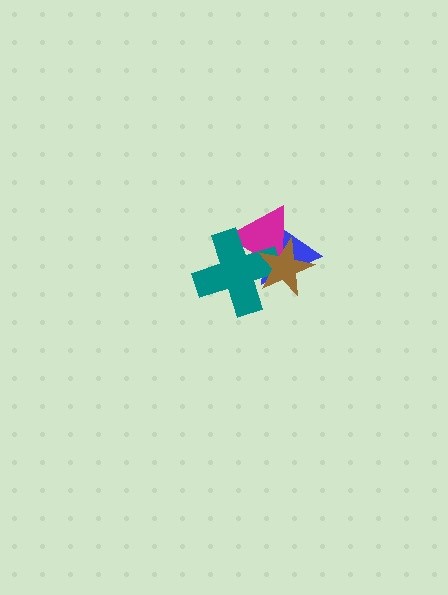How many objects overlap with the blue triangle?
3 objects overlap with the blue triangle.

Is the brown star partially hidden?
No, no other shape covers it.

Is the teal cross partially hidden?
Yes, it is partially covered by another shape.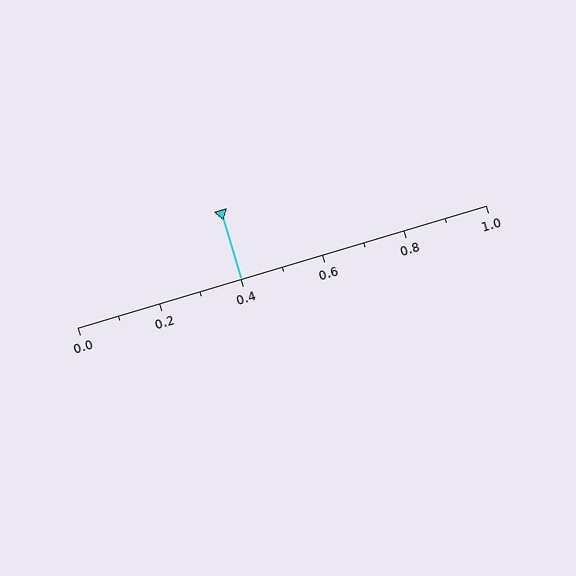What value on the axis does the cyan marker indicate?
The marker indicates approximately 0.4.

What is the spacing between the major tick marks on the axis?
The major ticks are spaced 0.2 apart.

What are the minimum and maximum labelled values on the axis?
The axis runs from 0.0 to 1.0.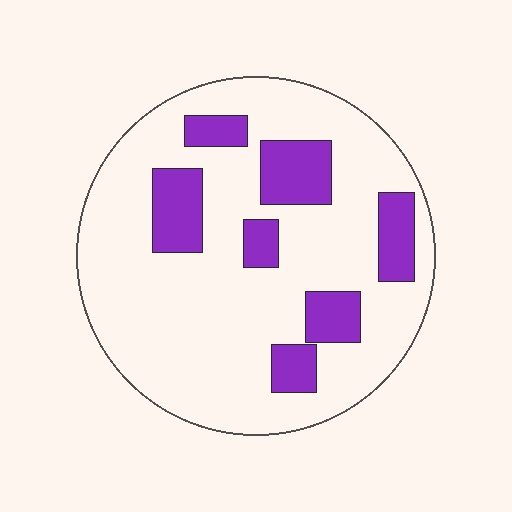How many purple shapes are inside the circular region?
7.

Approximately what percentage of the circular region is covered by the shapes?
Approximately 20%.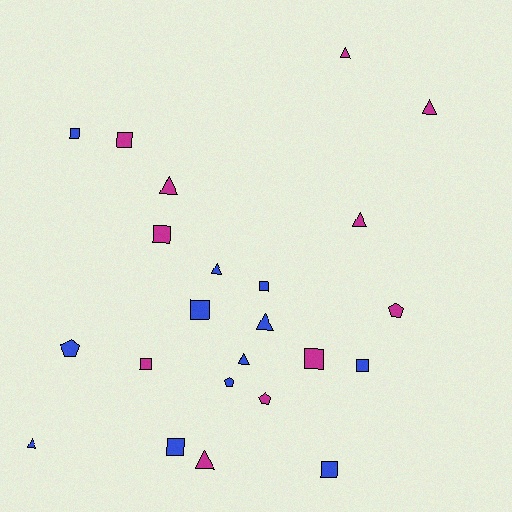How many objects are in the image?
There are 23 objects.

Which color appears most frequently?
Blue, with 12 objects.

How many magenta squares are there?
There are 4 magenta squares.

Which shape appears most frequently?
Square, with 10 objects.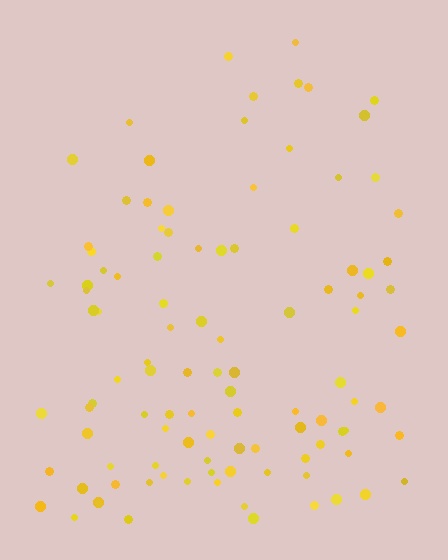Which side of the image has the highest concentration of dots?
The bottom.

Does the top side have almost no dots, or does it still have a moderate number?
Still a moderate number, just noticeably fewer than the bottom.